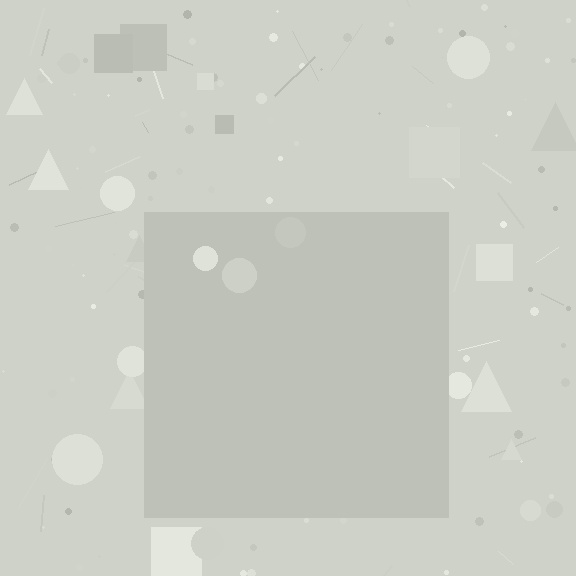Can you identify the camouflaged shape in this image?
The camouflaged shape is a square.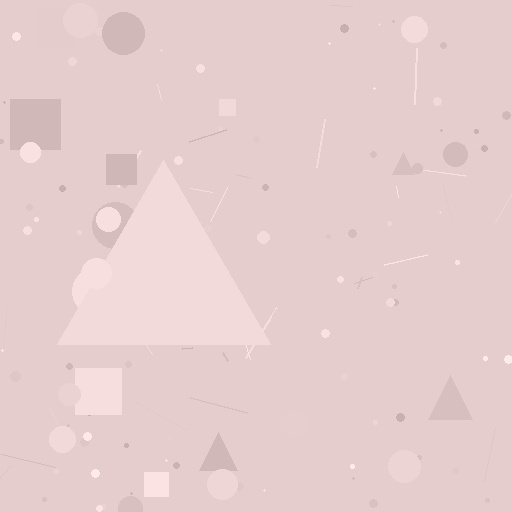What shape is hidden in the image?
A triangle is hidden in the image.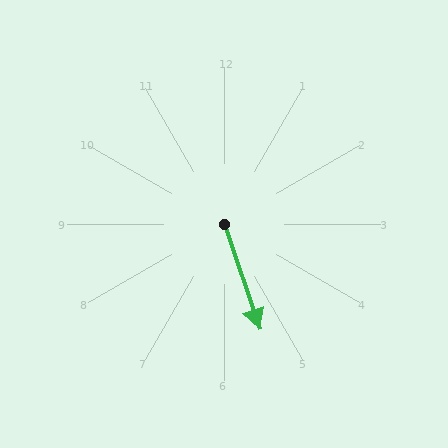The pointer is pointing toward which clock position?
Roughly 5 o'clock.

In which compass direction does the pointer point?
South.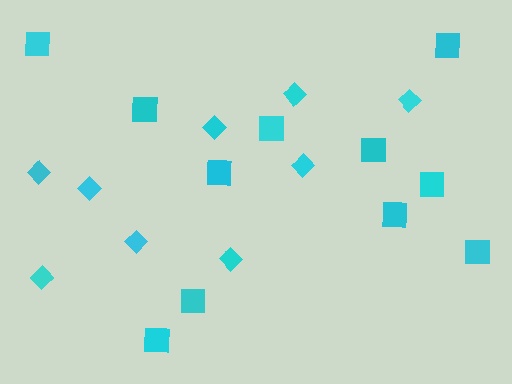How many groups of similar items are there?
There are 2 groups: one group of diamonds (9) and one group of squares (11).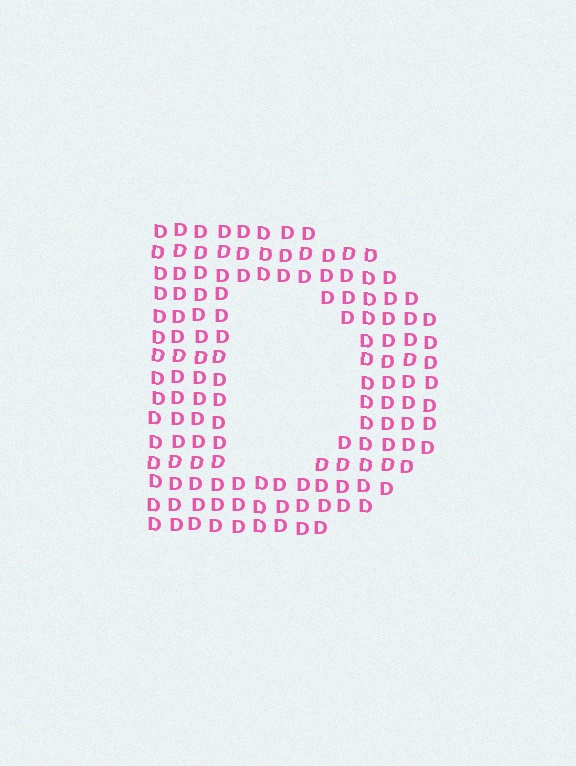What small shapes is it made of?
It is made of small letter D's.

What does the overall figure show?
The overall figure shows the letter D.